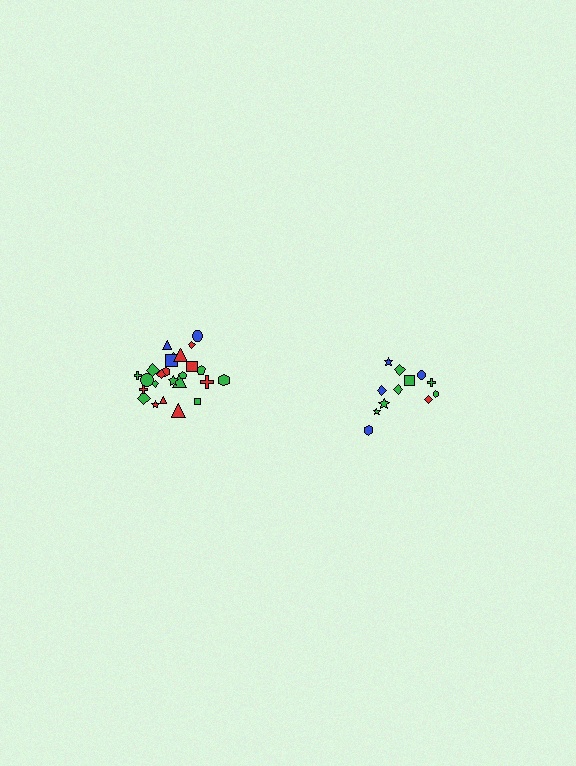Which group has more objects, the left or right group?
The left group.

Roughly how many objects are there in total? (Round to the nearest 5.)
Roughly 35 objects in total.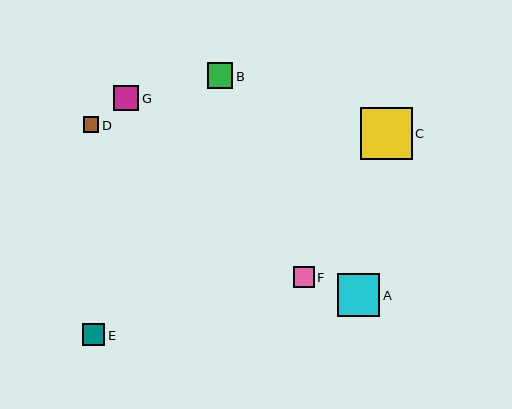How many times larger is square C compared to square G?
Square C is approximately 2.1 times the size of square G.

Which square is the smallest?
Square D is the smallest with a size of approximately 16 pixels.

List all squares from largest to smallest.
From largest to smallest: C, A, B, G, E, F, D.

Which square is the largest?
Square C is the largest with a size of approximately 52 pixels.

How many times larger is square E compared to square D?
Square E is approximately 1.4 times the size of square D.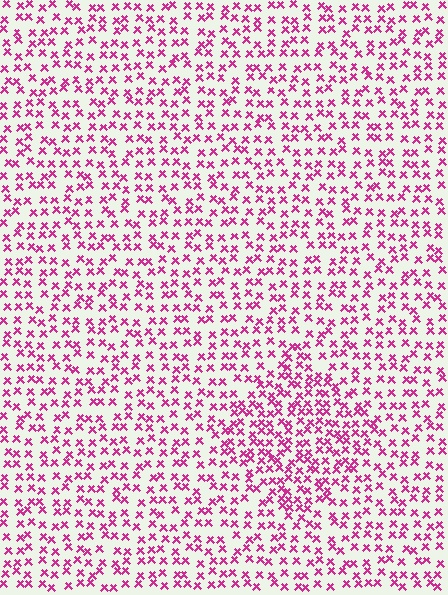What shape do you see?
I see a diamond.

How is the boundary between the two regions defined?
The boundary is defined by a change in element density (approximately 1.6x ratio). All elements are the same color, size, and shape.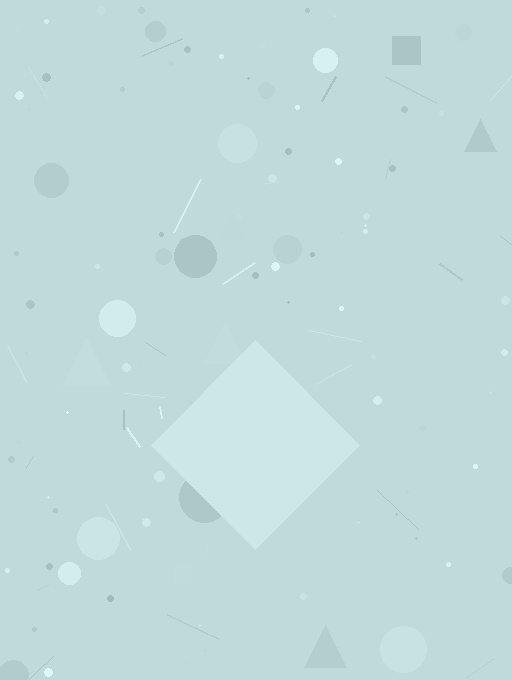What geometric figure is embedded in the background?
A diamond is embedded in the background.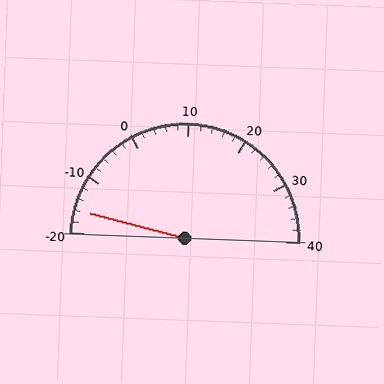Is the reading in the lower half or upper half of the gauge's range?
The reading is in the lower half of the range (-20 to 40).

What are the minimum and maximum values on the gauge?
The gauge ranges from -20 to 40.